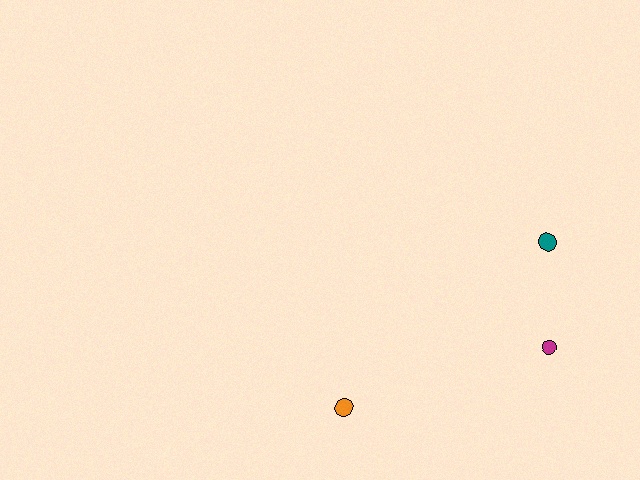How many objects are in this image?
There are 3 objects.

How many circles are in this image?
There are 3 circles.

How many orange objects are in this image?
There is 1 orange object.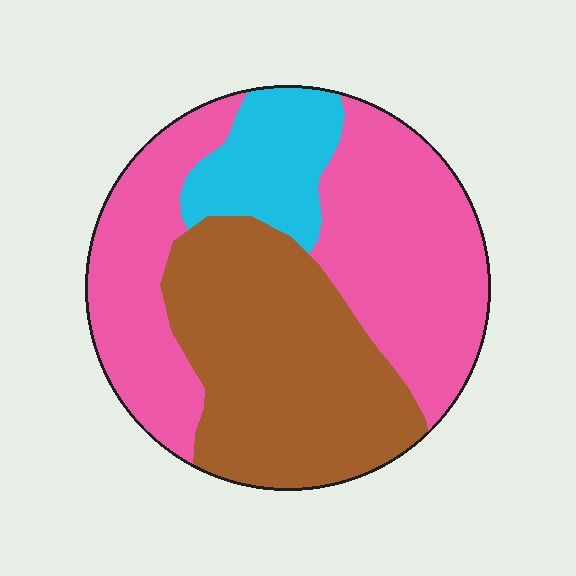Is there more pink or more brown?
Pink.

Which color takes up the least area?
Cyan, at roughly 15%.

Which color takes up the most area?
Pink, at roughly 50%.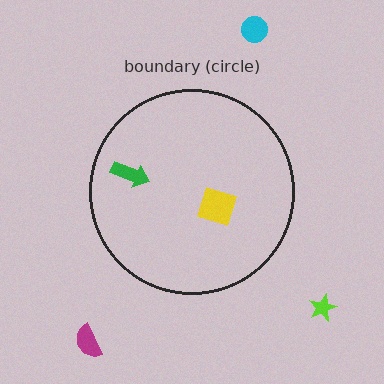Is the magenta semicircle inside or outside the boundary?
Outside.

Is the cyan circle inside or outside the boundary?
Outside.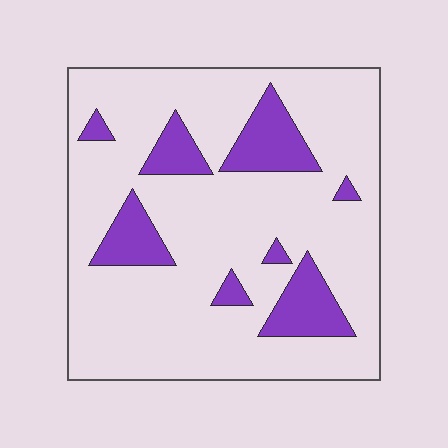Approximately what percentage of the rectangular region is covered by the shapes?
Approximately 20%.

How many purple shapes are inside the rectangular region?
8.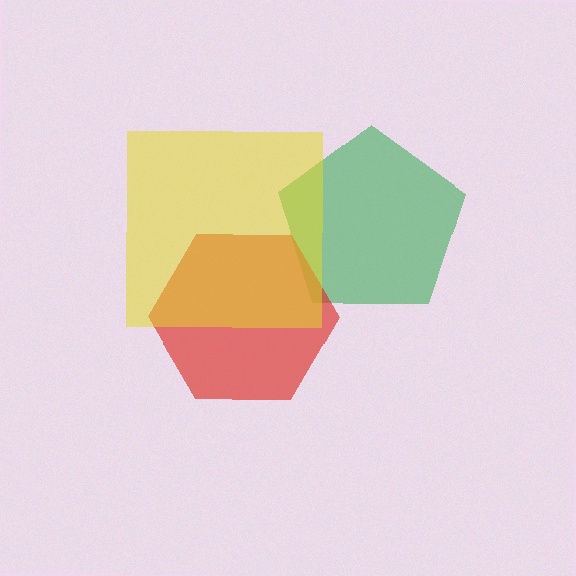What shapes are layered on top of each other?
The layered shapes are: a green pentagon, a red hexagon, a yellow square.